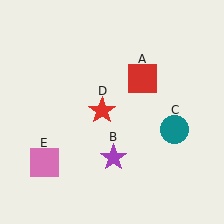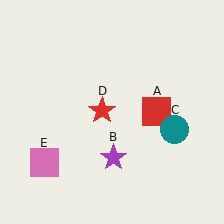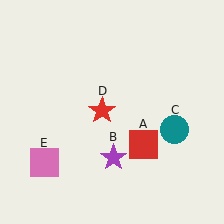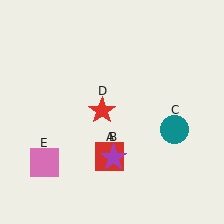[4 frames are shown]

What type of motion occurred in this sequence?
The red square (object A) rotated clockwise around the center of the scene.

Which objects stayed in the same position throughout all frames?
Purple star (object B) and teal circle (object C) and red star (object D) and pink square (object E) remained stationary.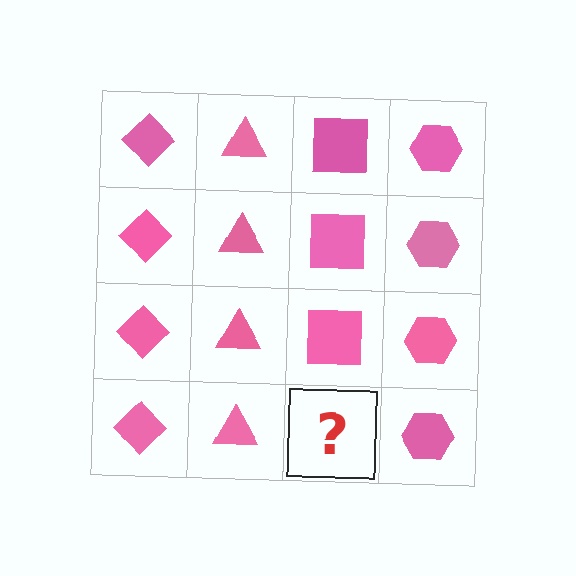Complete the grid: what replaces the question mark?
The question mark should be replaced with a pink square.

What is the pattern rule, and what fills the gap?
The rule is that each column has a consistent shape. The gap should be filled with a pink square.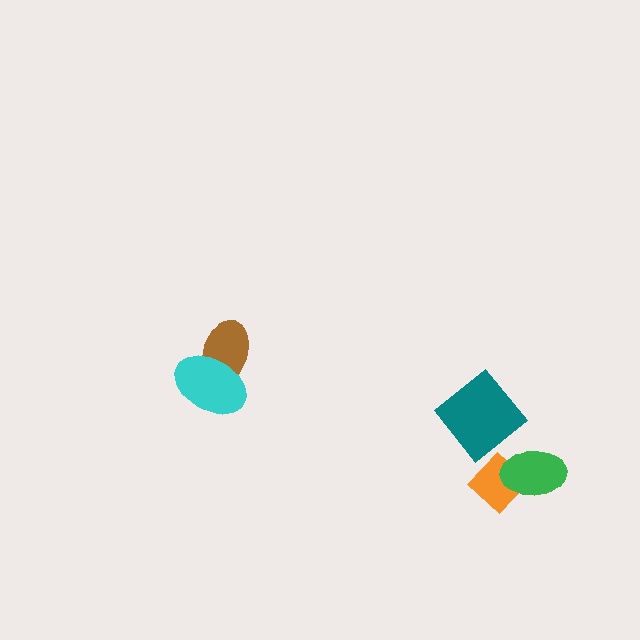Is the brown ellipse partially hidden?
Yes, it is partially covered by another shape.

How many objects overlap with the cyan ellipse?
1 object overlaps with the cyan ellipse.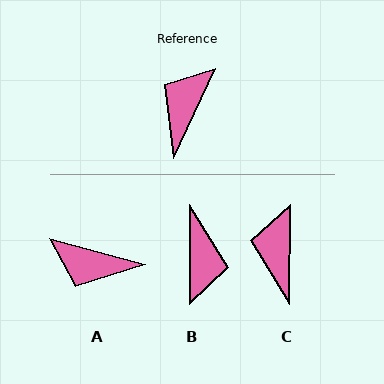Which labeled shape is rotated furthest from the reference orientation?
B, about 155 degrees away.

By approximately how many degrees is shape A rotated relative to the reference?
Approximately 100 degrees counter-clockwise.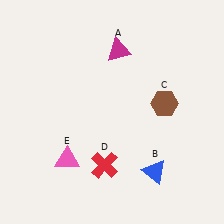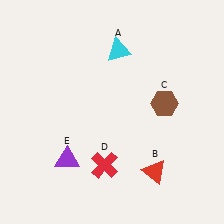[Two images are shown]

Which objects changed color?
A changed from magenta to cyan. B changed from blue to red. E changed from pink to purple.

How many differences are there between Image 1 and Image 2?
There are 3 differences between the two images.